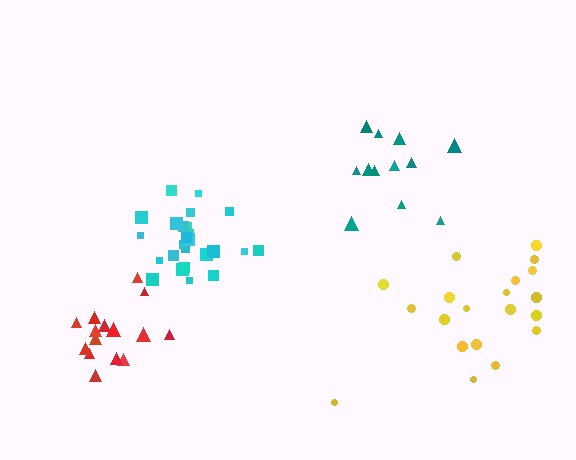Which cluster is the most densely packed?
Cyan.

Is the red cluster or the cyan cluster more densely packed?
Cyan.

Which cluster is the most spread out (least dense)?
Yellow.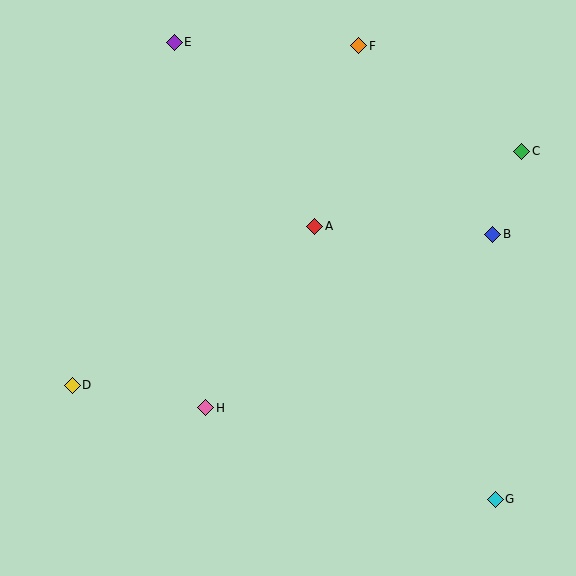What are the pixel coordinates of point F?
Point F is at (359, 46).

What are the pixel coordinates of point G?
Point G is at (495, 499).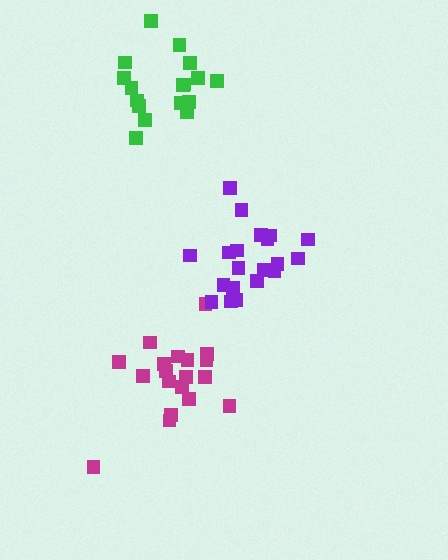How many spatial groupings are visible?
There are 3 spatial groupings.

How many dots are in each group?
Group 1: 19 dots, Group 2: 20 dots, Group 3: 17 dots (56 total).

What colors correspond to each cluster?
The clusters are colored: magenta, purple, green.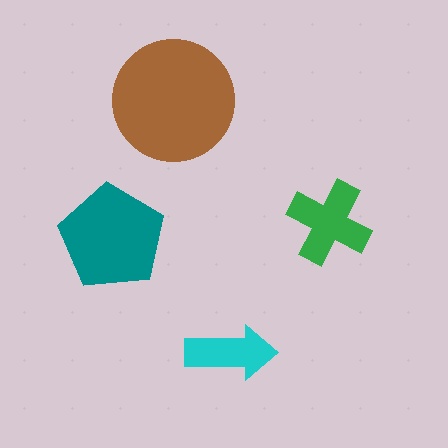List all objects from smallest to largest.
The cyan arrow, the green cross, the teal pentagon, the brown circle.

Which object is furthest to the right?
The green cross is rightmost.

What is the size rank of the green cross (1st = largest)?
3rd.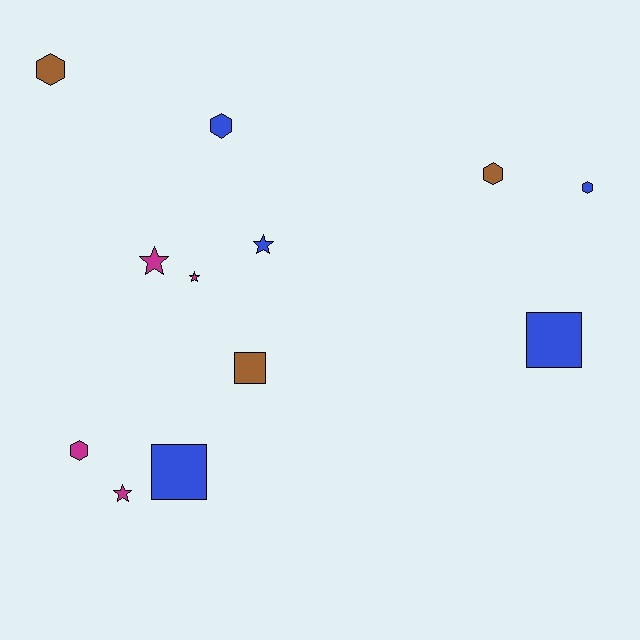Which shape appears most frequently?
Hexagon, with 5 objects.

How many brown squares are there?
There is 1 brown square.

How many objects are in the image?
There are 12 objects.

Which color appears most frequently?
Blue, with 5 objects.